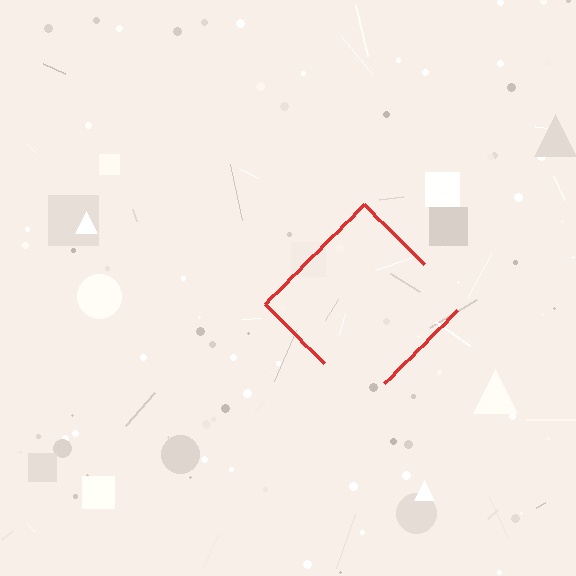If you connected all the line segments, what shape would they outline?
They would outline a diamond.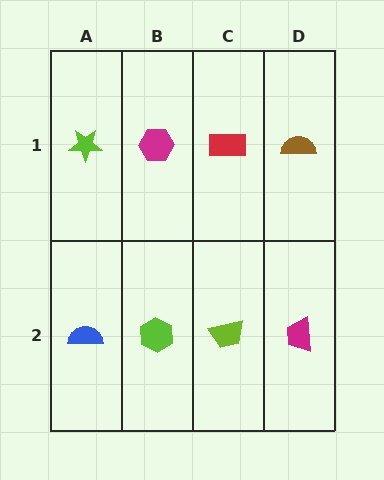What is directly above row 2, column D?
A brown semicircle.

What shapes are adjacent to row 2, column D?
A brown semicircle (row 1, column D), a lime trapezoid (row 2, column C).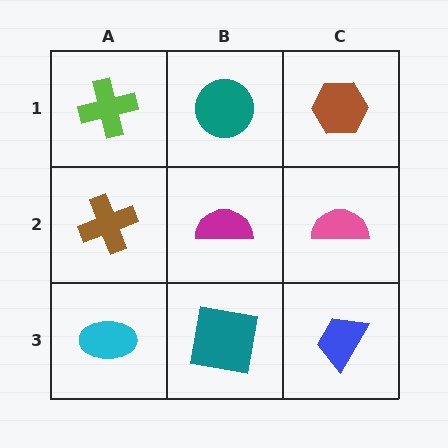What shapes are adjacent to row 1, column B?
A magenta semicircle (row 2, column B), a lime cross (row 1, column A), a brown hexagon (row 1, column C).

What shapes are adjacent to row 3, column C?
A pink semicircle (row 2, column C), a teal square (row 3, column B).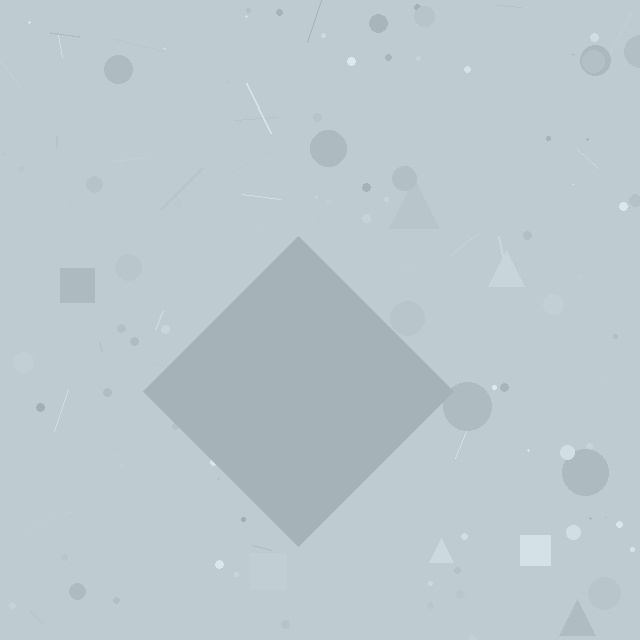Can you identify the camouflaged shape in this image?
The camouflaged shape is a diamond.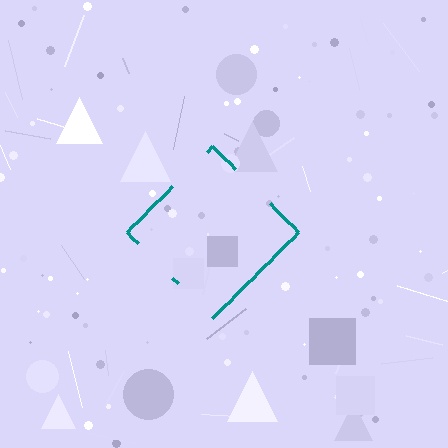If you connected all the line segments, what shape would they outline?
They would outline a diamond.